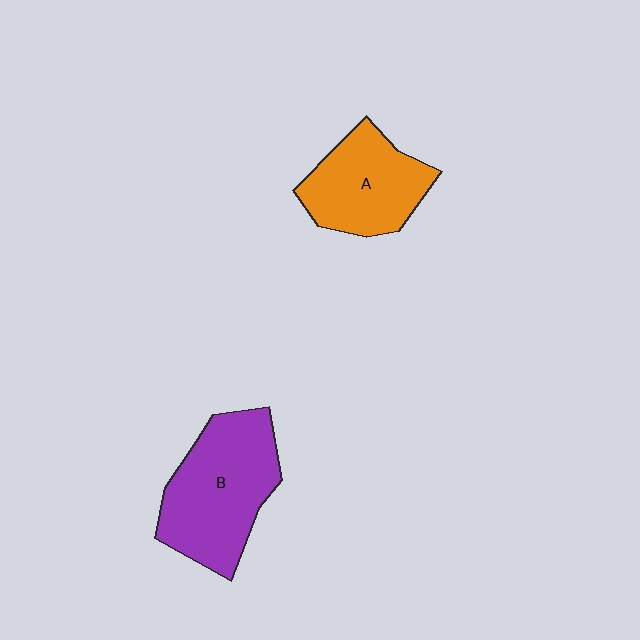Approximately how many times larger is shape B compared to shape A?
Approximately 1.3 times.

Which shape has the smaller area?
Shape A (orange).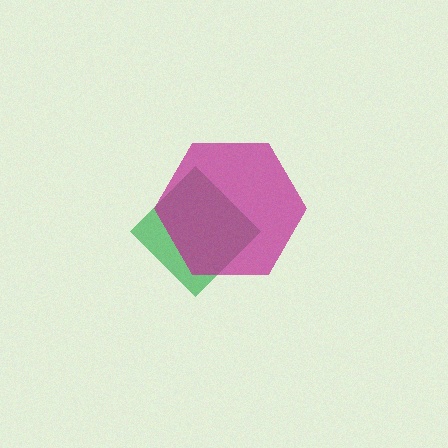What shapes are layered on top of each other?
The layered shapes are: a green diamond, a magenta hexagon.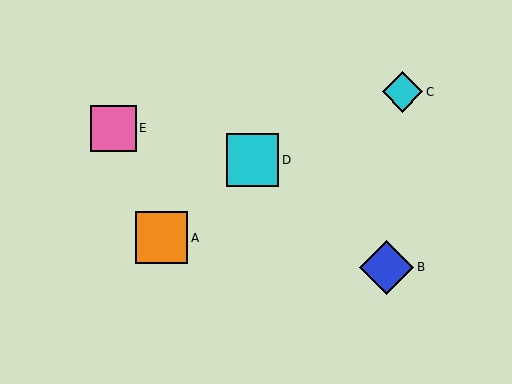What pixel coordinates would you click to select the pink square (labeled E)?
Click at (113, 128) to select the pink square E.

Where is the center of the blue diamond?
The center of the blue diamond is at (386, 268).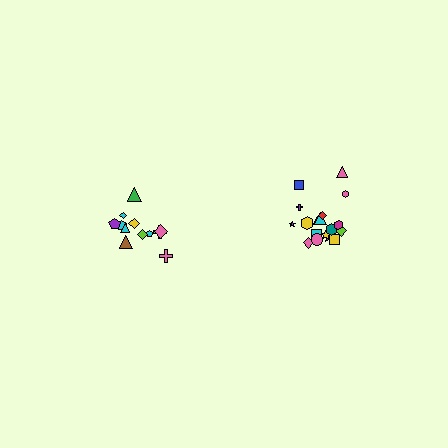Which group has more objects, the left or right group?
The right group.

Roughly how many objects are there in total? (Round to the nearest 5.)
Roughly 30 objects in total.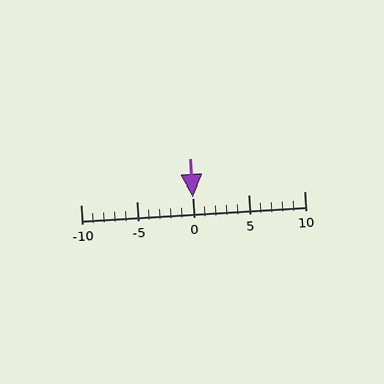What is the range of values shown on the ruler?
The ruler shows values from -10 to 10.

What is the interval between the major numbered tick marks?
The major tick marks are spaced 5 units apart.